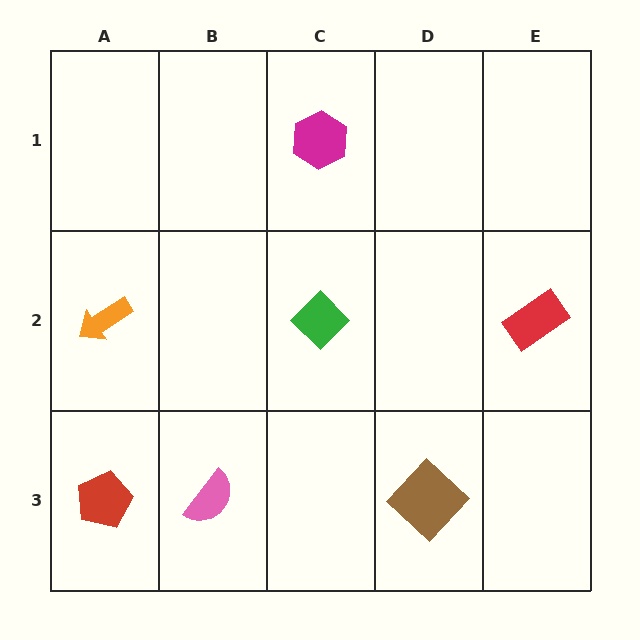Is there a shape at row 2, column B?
No, that cell is empty.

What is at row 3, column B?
A pink semicircle.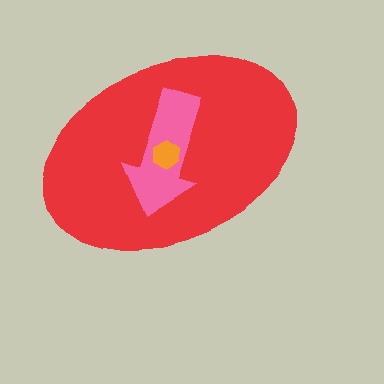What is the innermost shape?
The orange hexagon.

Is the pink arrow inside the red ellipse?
Yes.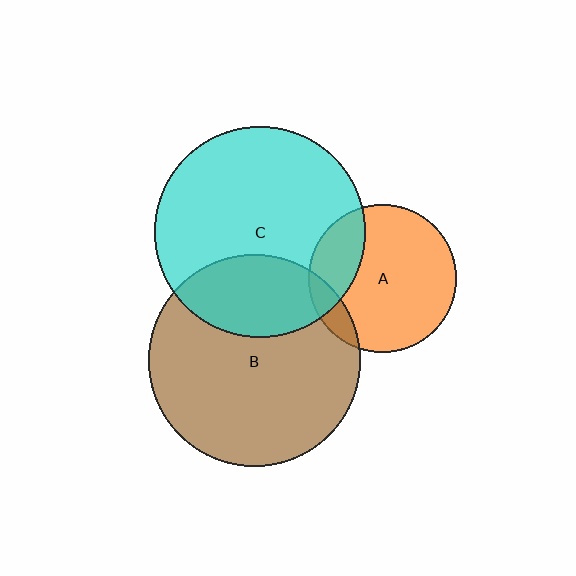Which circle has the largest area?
Circle B (brown).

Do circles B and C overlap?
Yes.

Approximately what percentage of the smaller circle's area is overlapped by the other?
Approximately 30%.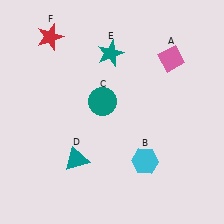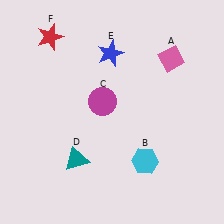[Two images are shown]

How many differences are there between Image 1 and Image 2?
There are 2 differences between the two images.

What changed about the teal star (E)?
In Image 1, E is teal. In Image 2, it changed to blue.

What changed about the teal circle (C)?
In Image 1, C is teal. In Image 2, it changed to magenta.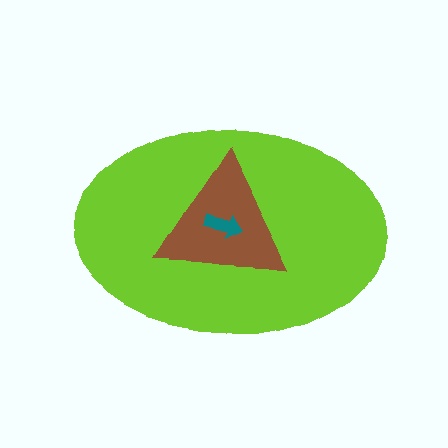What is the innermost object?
The teal arrow.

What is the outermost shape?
The lime ellipse.